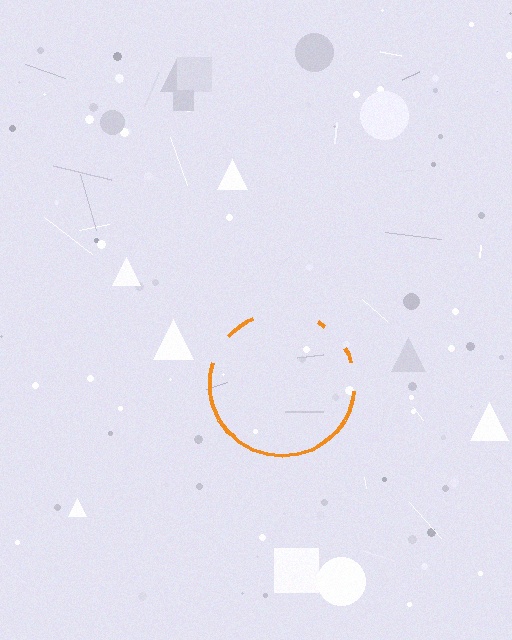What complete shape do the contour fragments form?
The contour fragments form a circle.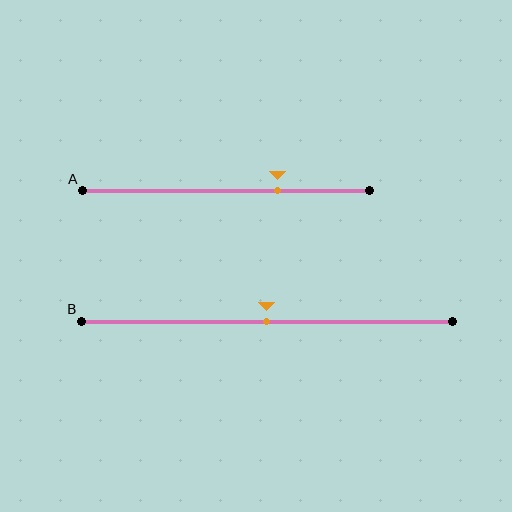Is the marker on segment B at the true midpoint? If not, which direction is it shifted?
Yes, the marker on segment B is at the true midpoint.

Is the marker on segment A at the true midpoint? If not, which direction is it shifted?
No, the marker on segment A is shifted to the right by about 18% of the segment length.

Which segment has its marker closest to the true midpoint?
Segment B has its marker closest to the true midpoint.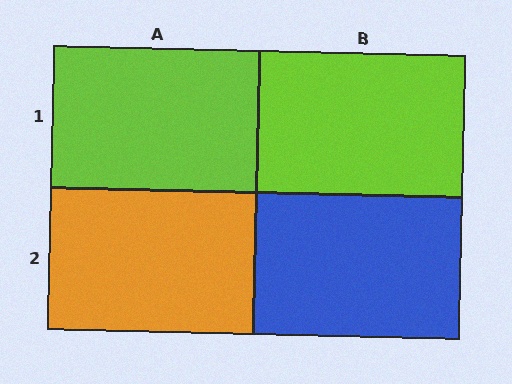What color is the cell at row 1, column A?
Lime.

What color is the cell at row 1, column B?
Lime.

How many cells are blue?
1 cell is blue.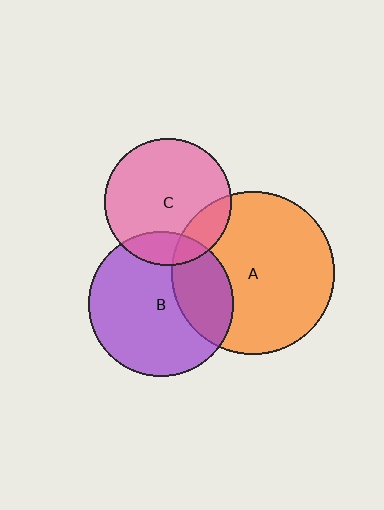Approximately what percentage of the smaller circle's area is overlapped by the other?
Approximately 15%.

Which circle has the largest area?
Circle A (orange).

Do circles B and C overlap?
Yes.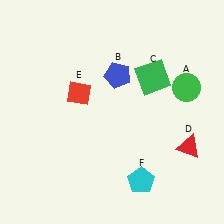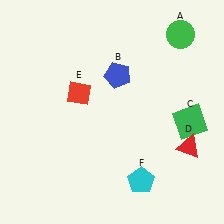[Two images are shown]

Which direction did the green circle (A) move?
The green circle (A) moved up.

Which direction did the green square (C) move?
The green square (C) moved down.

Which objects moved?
The objects that moved are: the green circle (A), the green square (C).